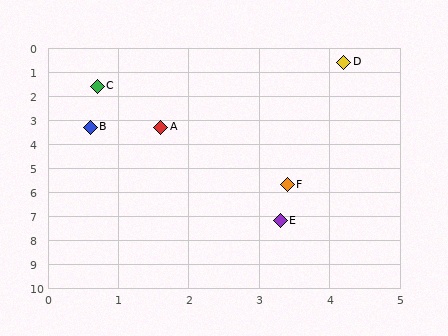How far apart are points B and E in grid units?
Points B and E are about 4.7 grid units apart.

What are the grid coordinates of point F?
Point F is at approximately (3.4, 5.7).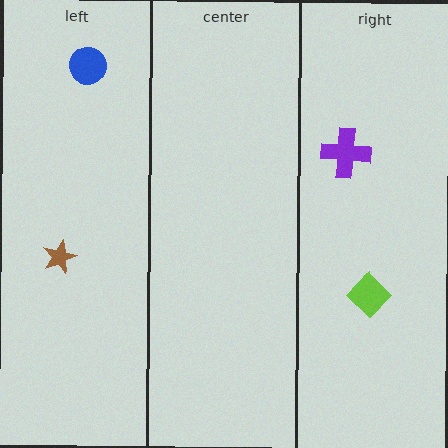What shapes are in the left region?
The blue circle, the brown star.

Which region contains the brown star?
The left region.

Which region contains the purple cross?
The right region.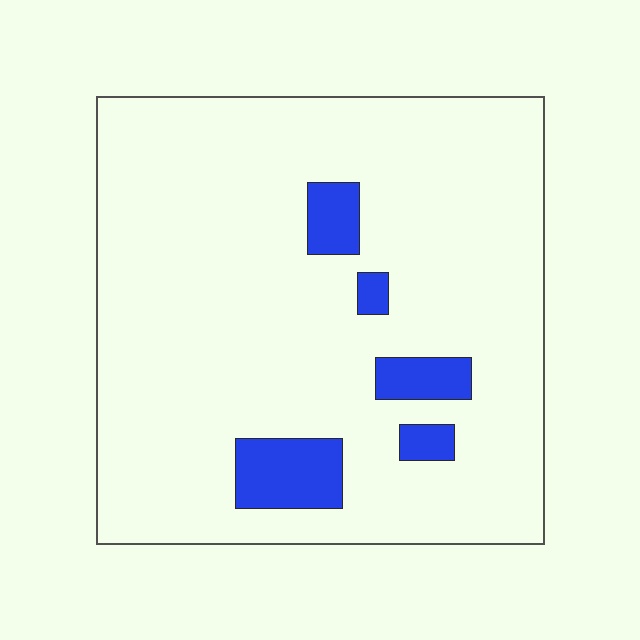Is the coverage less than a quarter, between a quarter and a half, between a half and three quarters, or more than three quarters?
Less than a quarter.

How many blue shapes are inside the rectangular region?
5.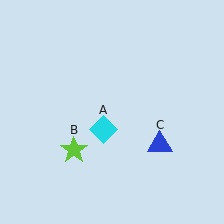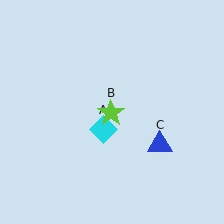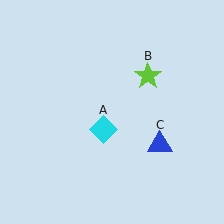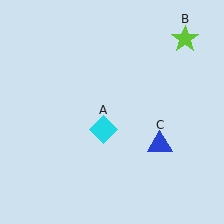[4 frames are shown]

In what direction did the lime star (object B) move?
The lime star (object B) moved up and to the right.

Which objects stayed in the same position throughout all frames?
Cyan diamond (object A) and blue triangle (object C) remained stationary.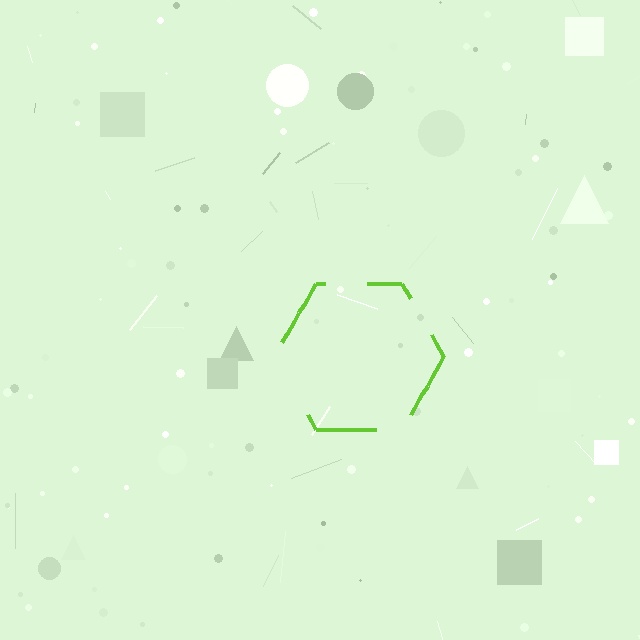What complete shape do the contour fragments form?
The contour fragments form a hexagon.